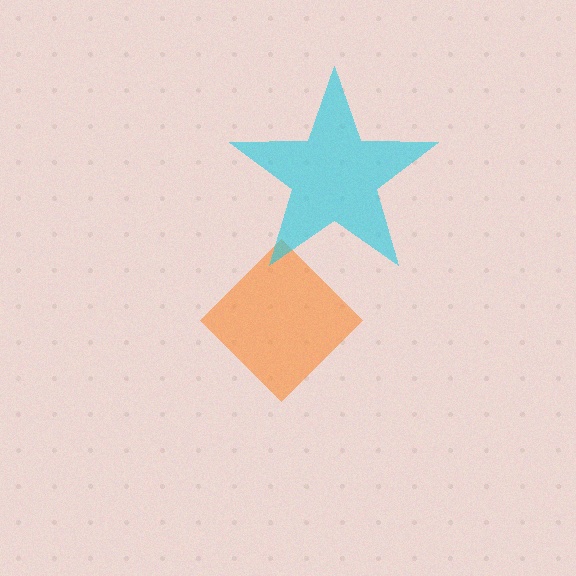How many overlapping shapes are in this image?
There are 2 overlapping shapes in the image.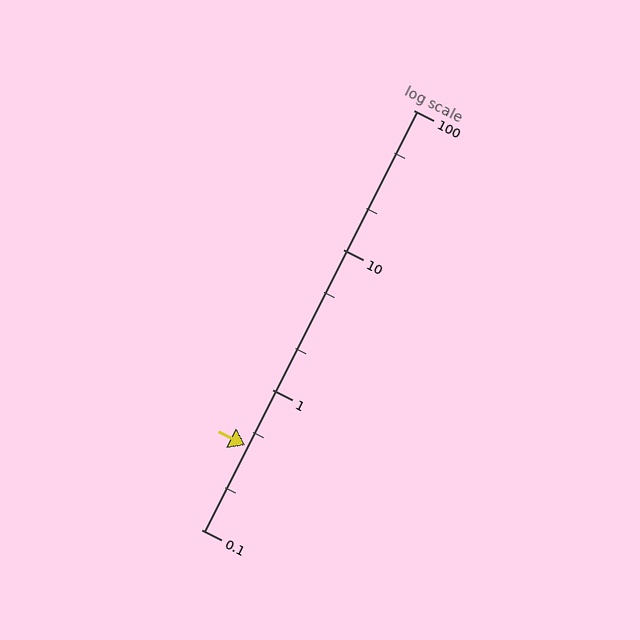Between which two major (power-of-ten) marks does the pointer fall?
The pointer is between 0.1 and 1.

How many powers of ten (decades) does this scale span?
The scale spans 3 decades, from 0.1 to 100.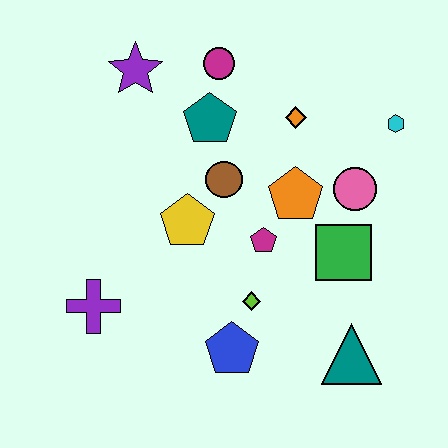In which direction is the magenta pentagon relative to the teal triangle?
The magenta pentagon is above the teal triangle.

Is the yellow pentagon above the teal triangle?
Yes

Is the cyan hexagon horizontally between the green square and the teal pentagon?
No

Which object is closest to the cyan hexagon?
The pink circle is closest to the cyan hexagon.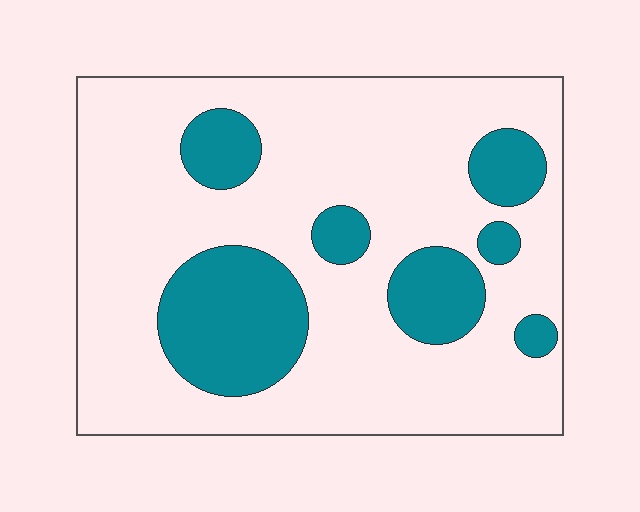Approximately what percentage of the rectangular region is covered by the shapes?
Approximately 25%.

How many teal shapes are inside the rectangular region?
7.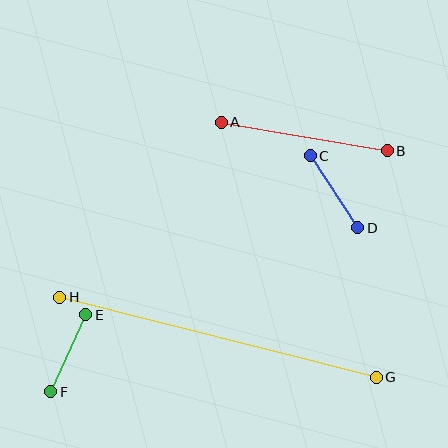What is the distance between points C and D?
The distance is approximately 86 pixels.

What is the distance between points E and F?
The distance is approximately 84 pixels.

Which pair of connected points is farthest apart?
Points G and H are farthest apart.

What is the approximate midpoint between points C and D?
The midpoint is at approximately (334, 192) pixels.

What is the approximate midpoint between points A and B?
The midpoint is at approximately (304, 137) pixels.